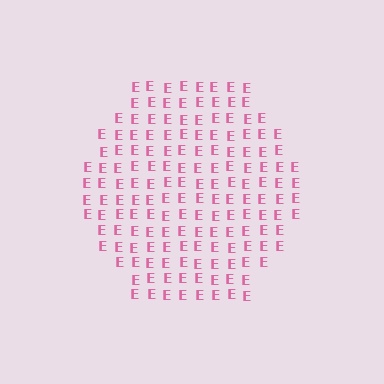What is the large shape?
The large shape is a hexagon.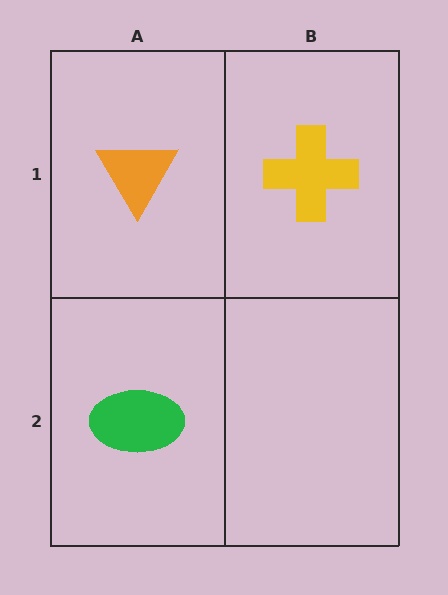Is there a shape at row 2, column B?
No, that cell is empty.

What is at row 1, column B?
A yellow cross.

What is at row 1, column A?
An orange triangle.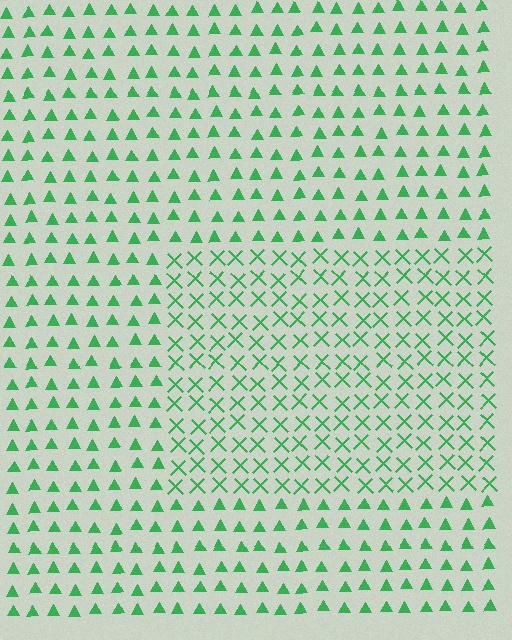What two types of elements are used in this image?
The image uses X marks inside the rectangle region and triangles outside it.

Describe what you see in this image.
The image is filled with small green elements arranged in a uniform grid. A rectangle-shaped region contains X marks, while the surrounding area contains triangles. The boundary is defined purely by the change in element shape.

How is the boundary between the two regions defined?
The boundary is defined by a change in element shape: X marks inside vs. triangles outside. All elements share the same color and spacing.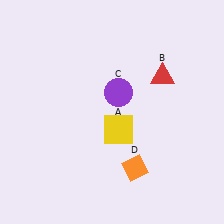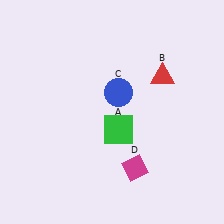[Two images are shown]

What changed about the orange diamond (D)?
In Image 1, D is orange. In Image 2, it changed to magenta.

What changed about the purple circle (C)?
In Image 1, C is purple. In Image 2, it changed to blue.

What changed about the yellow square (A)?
In Image 1, A is yellow. In Image 2, it changed to green.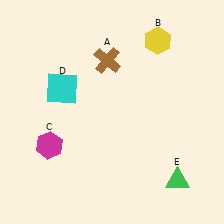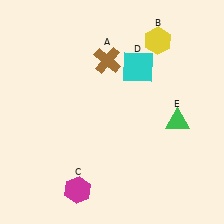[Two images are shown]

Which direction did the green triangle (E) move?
The green triangle (E) moved up.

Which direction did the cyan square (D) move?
The cyan square (D) moved right.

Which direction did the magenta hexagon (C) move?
The magenta hexagon (C) moved down.